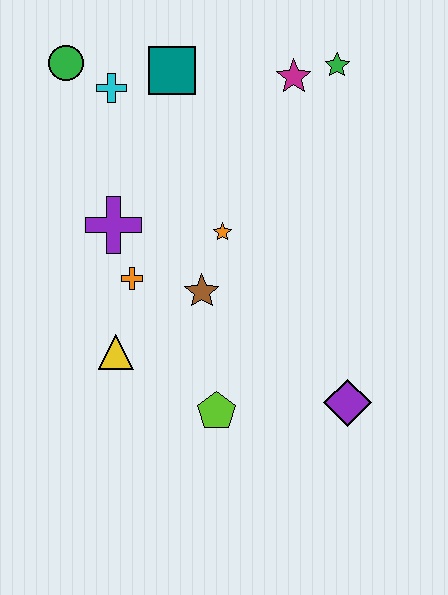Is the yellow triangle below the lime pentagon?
No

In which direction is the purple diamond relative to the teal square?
The purple diamond is below the teal square.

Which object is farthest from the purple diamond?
The green circle is farthest from the purple diamond.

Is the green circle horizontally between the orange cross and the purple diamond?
No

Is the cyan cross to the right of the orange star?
No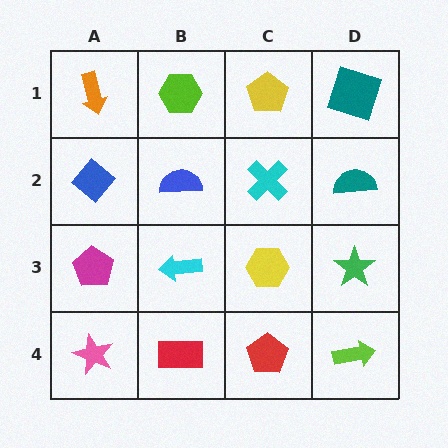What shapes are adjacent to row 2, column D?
A teal square (row 1, column D), a green star (row 3, column D), a cyan cross (row 2, column C).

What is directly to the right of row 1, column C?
A teal square.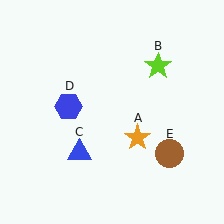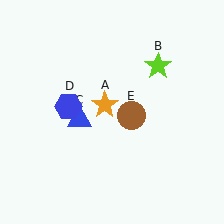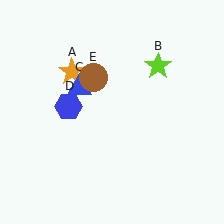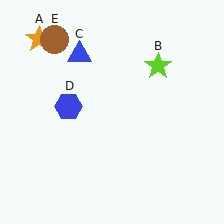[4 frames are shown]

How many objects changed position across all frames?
3 objects changed position: orange star (object A), blue triangle (object C), brown circle (object E).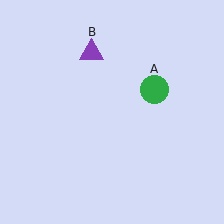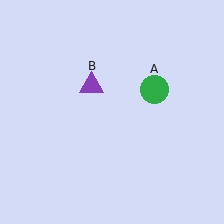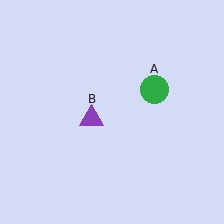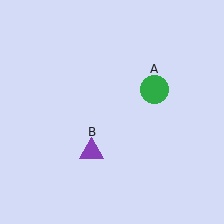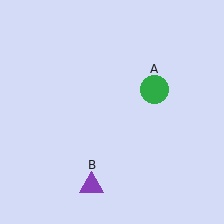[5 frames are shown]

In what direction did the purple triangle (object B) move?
The purple triangle (object B) moved down.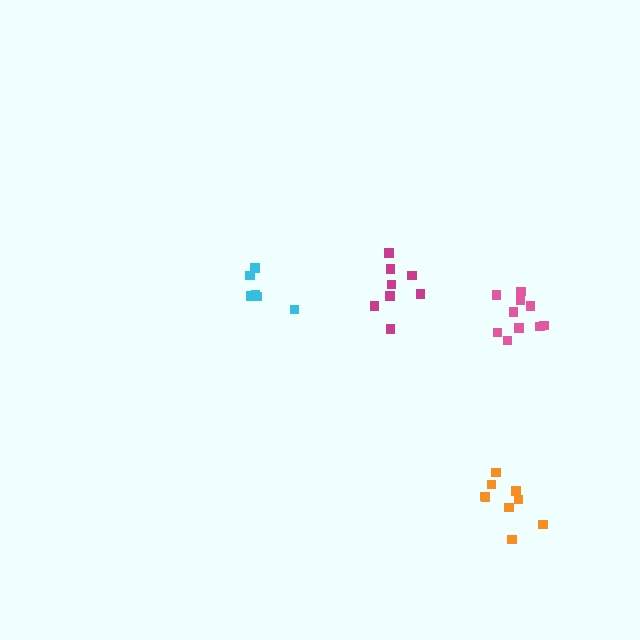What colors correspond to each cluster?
The clusters are colored: magenta, orange, cyan, pink.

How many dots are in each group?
Group 1: 8 dots, Group 2: 9 dots, Group 3: 6 dots, Group 4: 10 dots (33 total).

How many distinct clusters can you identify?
There are 4 distinct clusters.